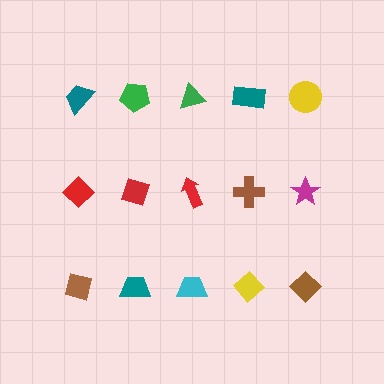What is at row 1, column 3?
A green triangle.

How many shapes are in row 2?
5 shapes.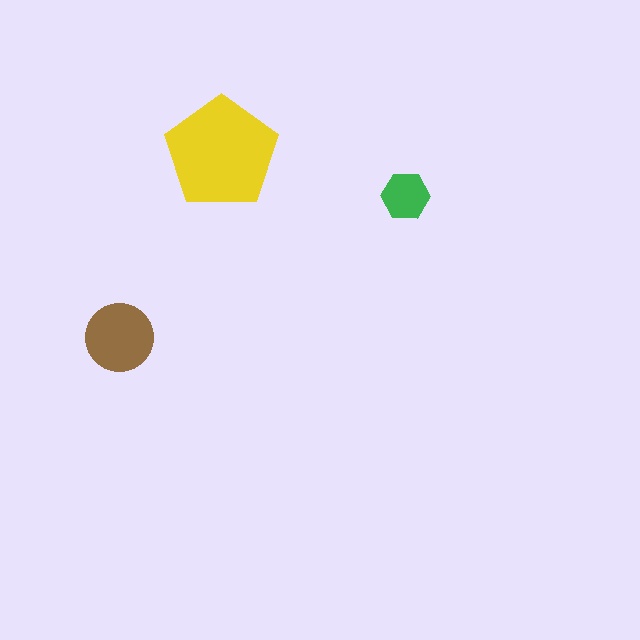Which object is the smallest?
The green hexagon.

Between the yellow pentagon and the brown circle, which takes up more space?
The yellow pentagon.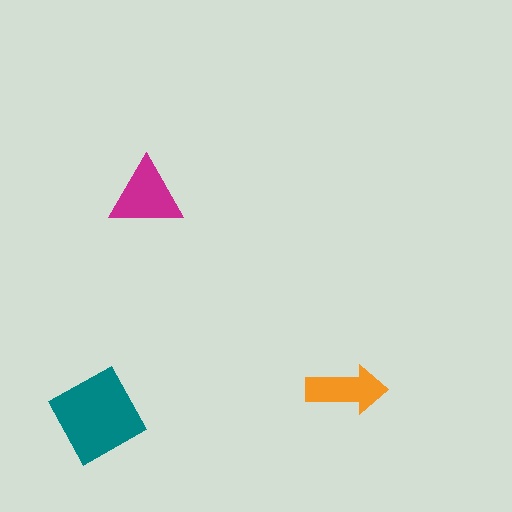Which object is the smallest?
The orange arrow.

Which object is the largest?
The teal square.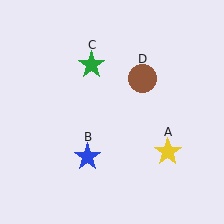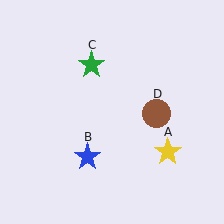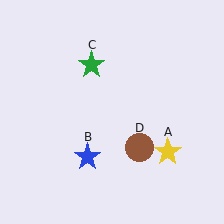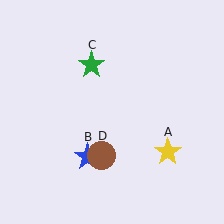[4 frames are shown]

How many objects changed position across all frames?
1 object changed position: brown circle (object D).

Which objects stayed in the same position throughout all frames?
Yellow star (object A) and blue star (object B) and green star (object C) remained stationary.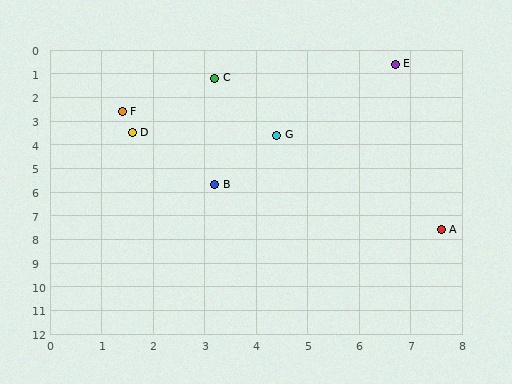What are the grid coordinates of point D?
Point D is at approximately (1.6, 3.5).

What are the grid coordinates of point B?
Point B is at approximately (3.2, 5.7).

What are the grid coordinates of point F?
Point F is at approximately (1.4, 2.6).